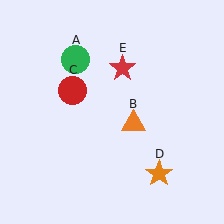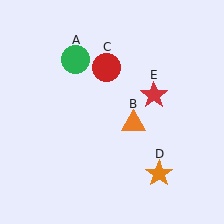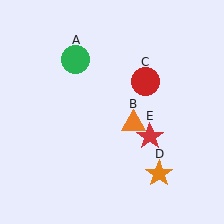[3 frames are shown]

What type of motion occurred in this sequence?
The red circle (object C), red star (object E) rotated clockwise around the center of the scene.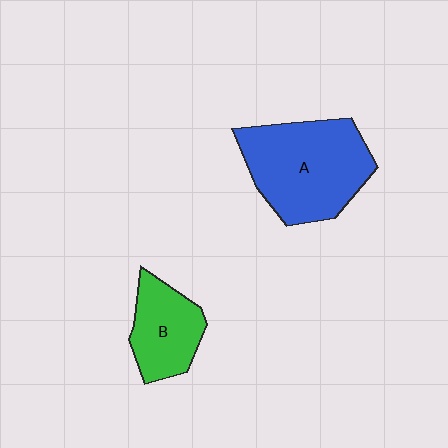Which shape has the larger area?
Shape A (blue).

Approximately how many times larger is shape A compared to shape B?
Approximately 1.8 times.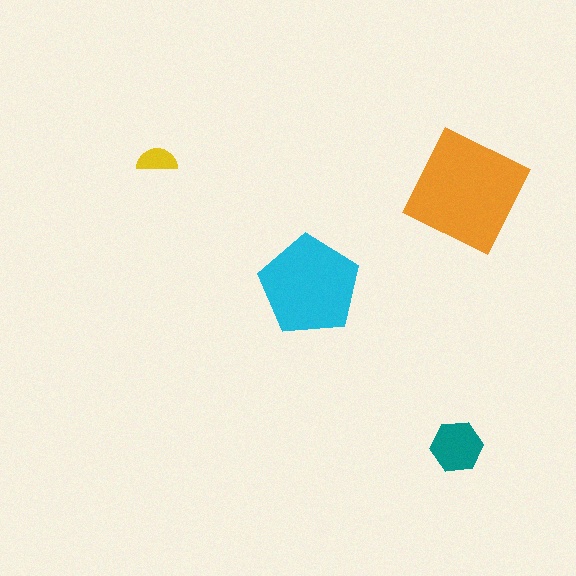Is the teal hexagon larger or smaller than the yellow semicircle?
Larger.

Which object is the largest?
The orange square.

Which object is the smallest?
The yellow semicircle.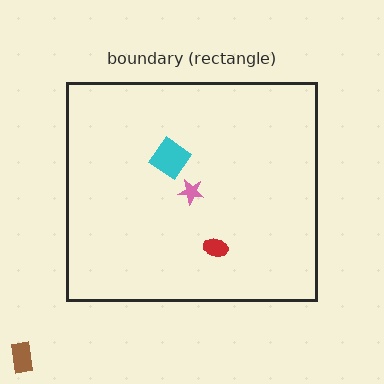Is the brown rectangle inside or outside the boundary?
Outside.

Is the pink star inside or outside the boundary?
Inside.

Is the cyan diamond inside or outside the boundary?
Inside.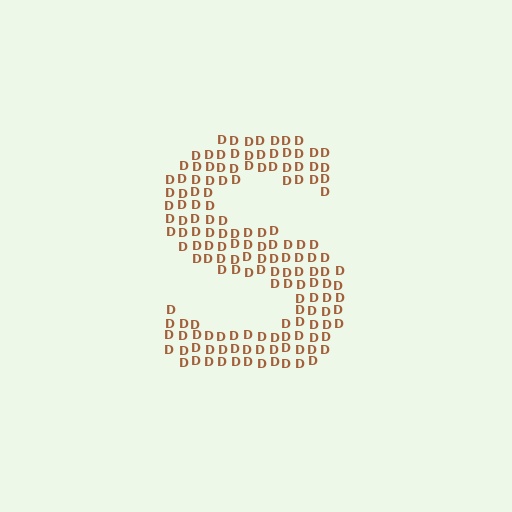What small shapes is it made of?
It is made of small letter D's.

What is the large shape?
The large shape is the letter S.